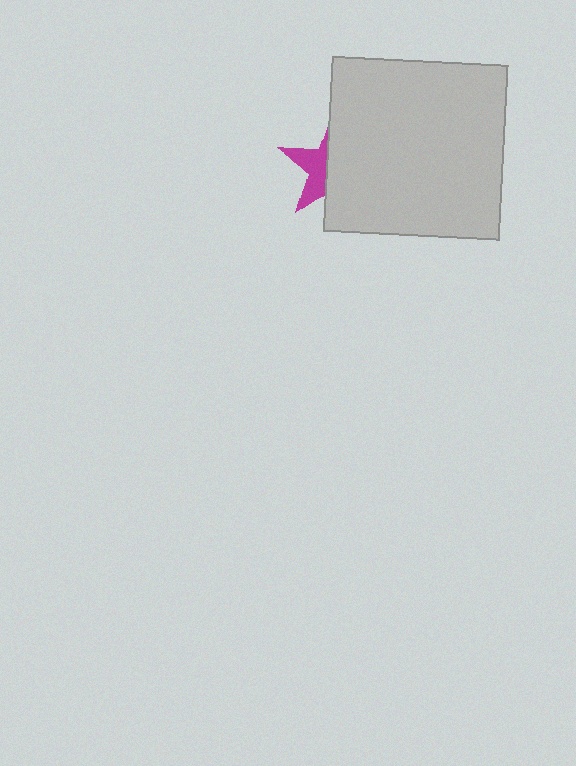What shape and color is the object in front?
The object in front is a light gray square.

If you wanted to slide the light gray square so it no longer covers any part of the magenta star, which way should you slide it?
Slide it right — that is the most direct way to separate the two shapes.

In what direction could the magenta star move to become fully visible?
The magenta star could move left. That would shift it out from behind the light gray square entirely.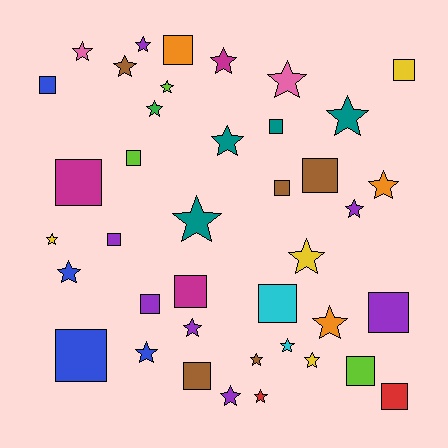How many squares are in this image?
There are 17 squares.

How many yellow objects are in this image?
There are 4 yellow objects.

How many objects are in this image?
There are 40 objects.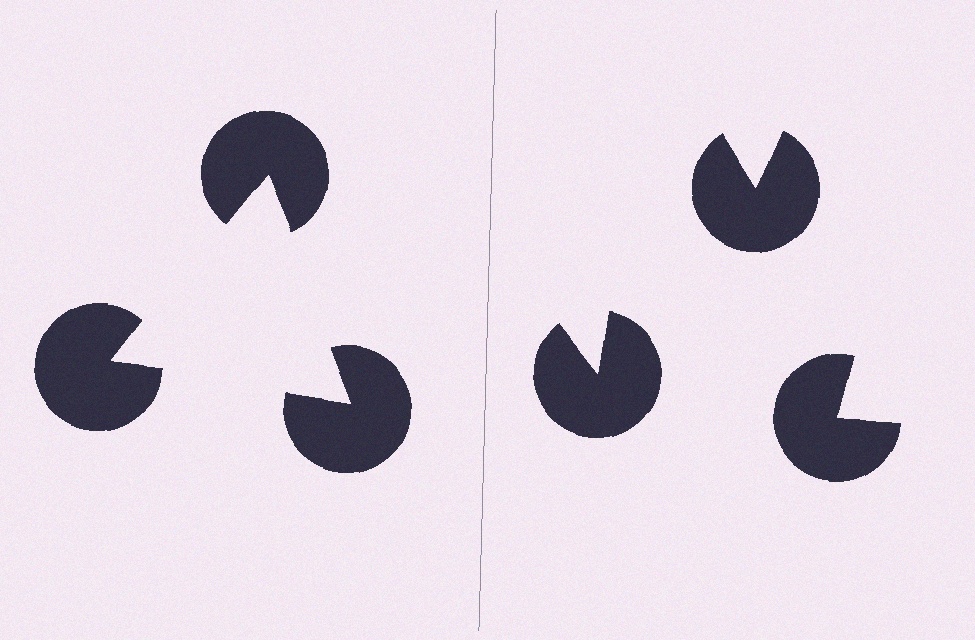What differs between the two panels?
The pac-man discs are positioned identically on both sides; only the wedge orientations differ. On the left they align to a triangle; on the right they are misaligned.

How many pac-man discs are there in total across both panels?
6 — 3 on each side.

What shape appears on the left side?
An illusory triangle.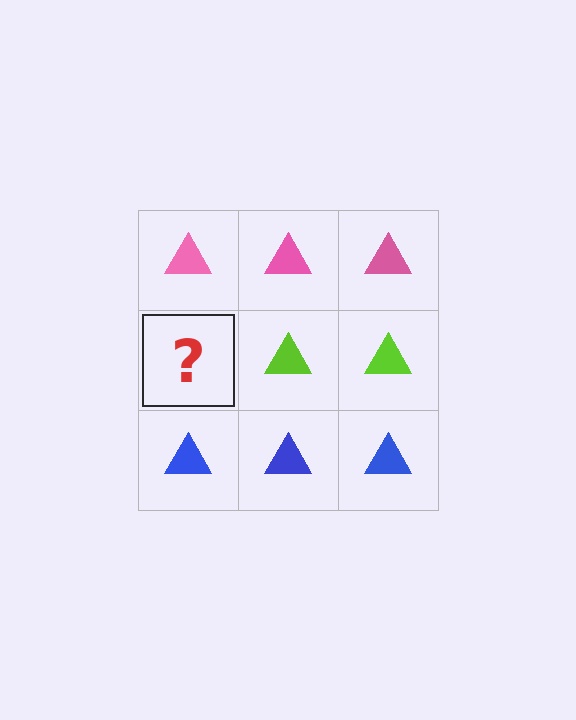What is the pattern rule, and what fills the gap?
The rule is that each row has a consistent color. The gap should be filled with a lime triangle.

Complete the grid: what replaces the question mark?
The question mark should be replaced with a lime triangle.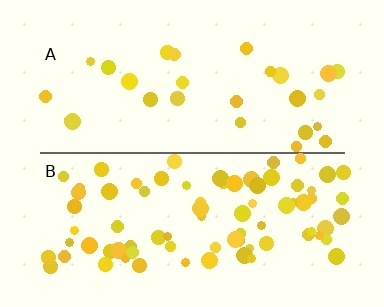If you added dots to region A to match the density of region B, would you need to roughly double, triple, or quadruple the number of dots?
Approximately triple.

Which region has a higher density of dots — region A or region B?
B (the bottom).